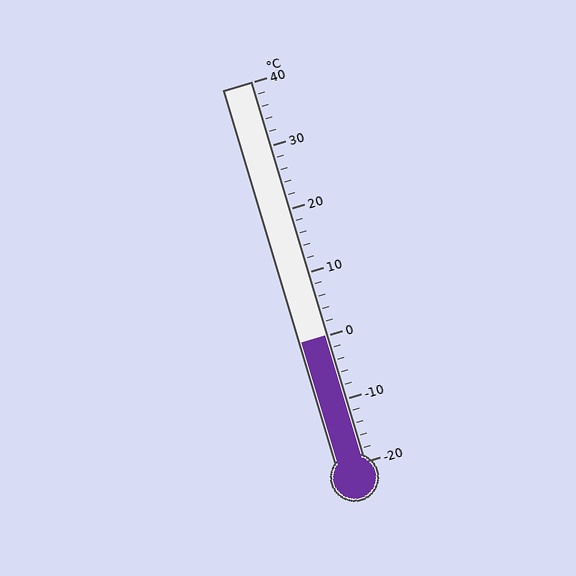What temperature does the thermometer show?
The thermometer shows approximately 0°C.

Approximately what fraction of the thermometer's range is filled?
The thermometer is filled to approximately 35% of its range.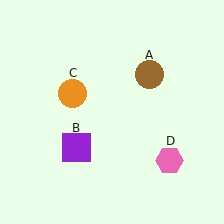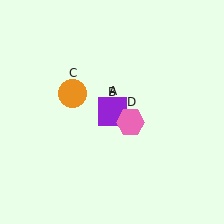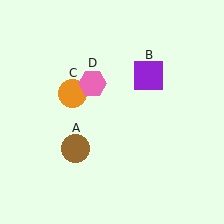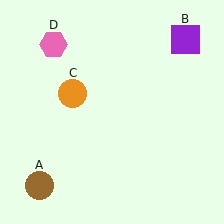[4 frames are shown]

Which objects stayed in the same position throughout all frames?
Orange circle (object C) remained stationary.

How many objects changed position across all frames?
3 objects changed position: brown circle (object A), purple square (object B), pink hexagon (object D).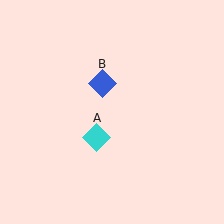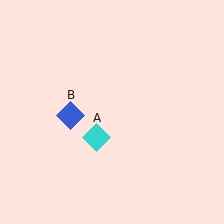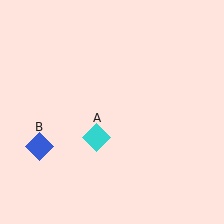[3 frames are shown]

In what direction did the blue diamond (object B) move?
The blue diamond (object B) moved down and to the left.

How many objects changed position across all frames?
1 object changed position: blue diamond (object B).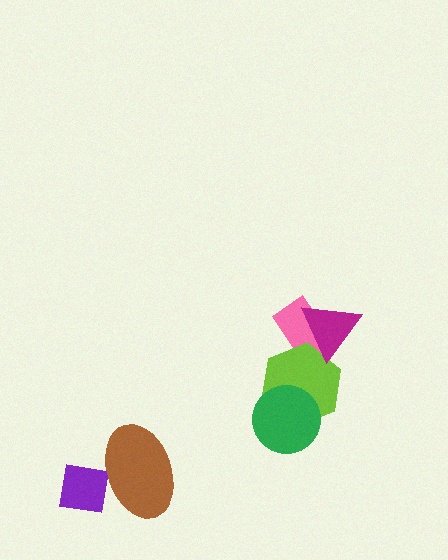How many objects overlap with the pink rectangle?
2 objects overlap with the pink rectangle.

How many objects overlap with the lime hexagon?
3 objects overlap with the lime hexagon.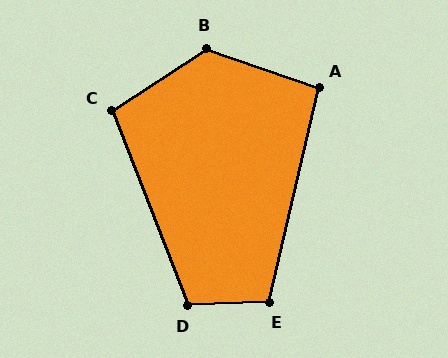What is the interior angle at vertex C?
Approximately 102 degrees (obtuse).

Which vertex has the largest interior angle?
B, at approximately 128 degrees.